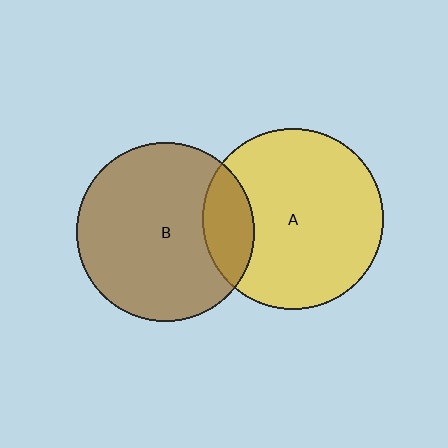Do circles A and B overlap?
Yes.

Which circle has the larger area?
Circle A (yellow).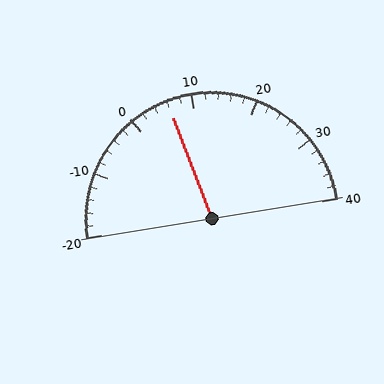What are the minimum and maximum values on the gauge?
The gauge ranges from -20 to 40.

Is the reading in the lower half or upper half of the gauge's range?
The reading is in the lower half of the range (-20 to 40).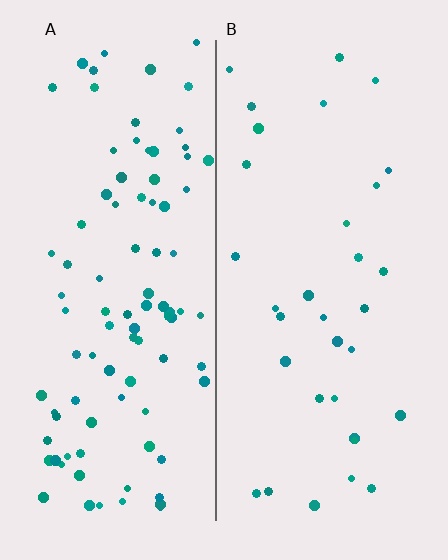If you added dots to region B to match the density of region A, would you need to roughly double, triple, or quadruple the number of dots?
Approximately triple.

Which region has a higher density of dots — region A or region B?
A (the left).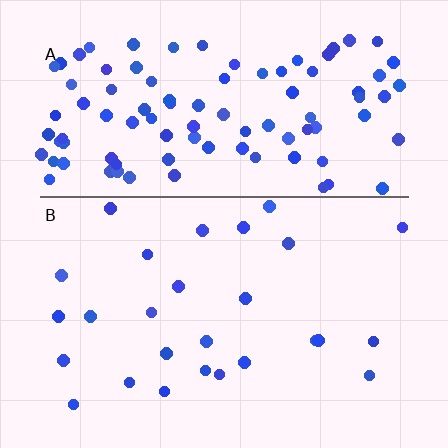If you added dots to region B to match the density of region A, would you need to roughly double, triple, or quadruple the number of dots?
Approximately quadruple.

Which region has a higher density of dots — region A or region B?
A (the top).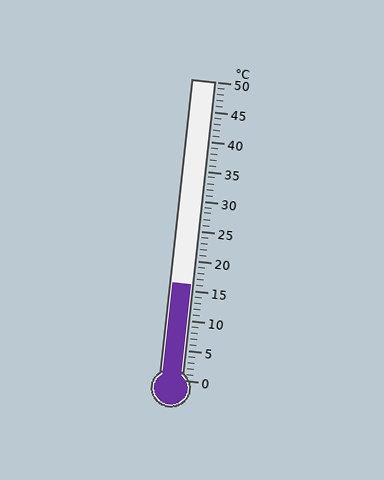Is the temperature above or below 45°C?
The temperature is below 45°C.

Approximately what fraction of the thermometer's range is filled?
The thermometer is filled to approximately 30% of its range.